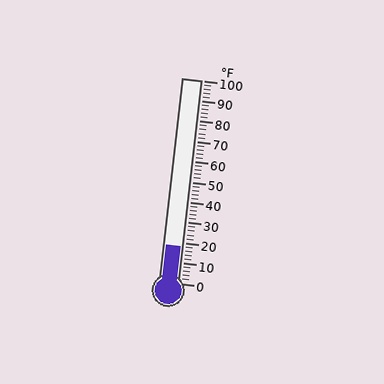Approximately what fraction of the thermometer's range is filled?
The thermometer is filled to approximately 20% of its range.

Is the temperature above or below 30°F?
The temperature is below 30°F.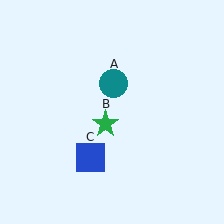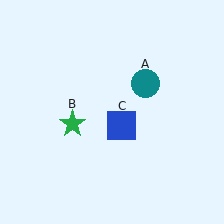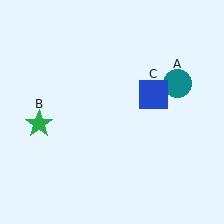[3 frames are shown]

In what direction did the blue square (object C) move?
The blue square (object C) moved up and to the right.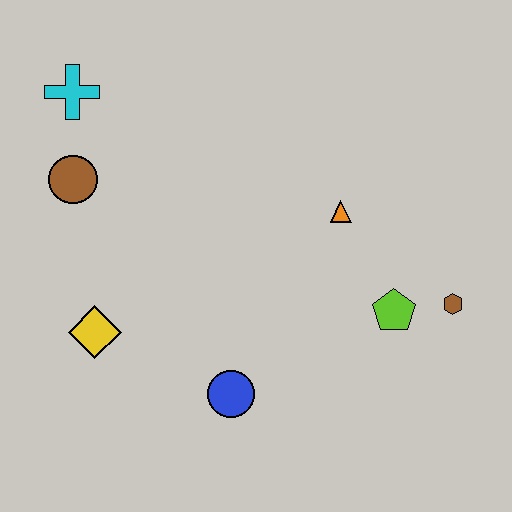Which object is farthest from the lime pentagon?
The cyan cross is farthest from the lime pentagon.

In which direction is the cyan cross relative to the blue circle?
The cyan cross is above the blue circle.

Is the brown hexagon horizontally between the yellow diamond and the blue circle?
No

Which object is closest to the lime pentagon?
The brown hexagon is closest to the lime pentagon.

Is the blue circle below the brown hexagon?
Yes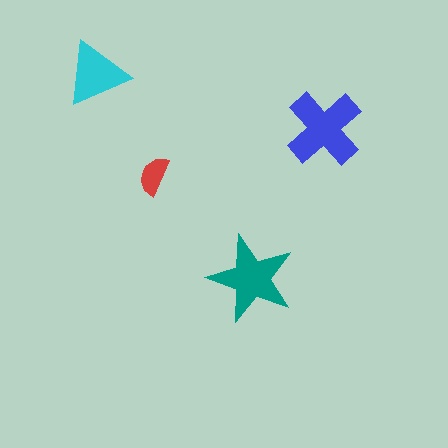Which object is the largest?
The blue cross.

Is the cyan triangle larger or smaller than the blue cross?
Smaller.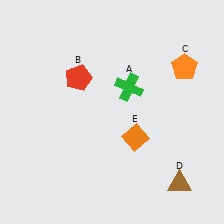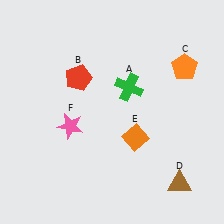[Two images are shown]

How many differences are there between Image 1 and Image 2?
There is 1 difference between the two images.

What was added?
A pink star (F) was added in Image 2.